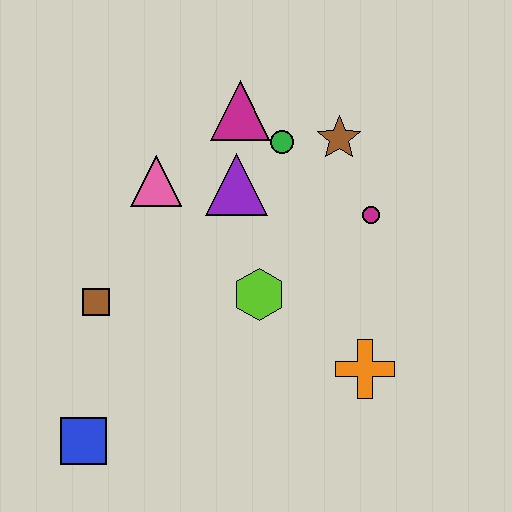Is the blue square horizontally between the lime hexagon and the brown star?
No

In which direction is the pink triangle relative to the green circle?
The pink triangle is to the left of the green circle.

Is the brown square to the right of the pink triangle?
No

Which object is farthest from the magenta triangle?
The blue square is farthest from the magenta triangle.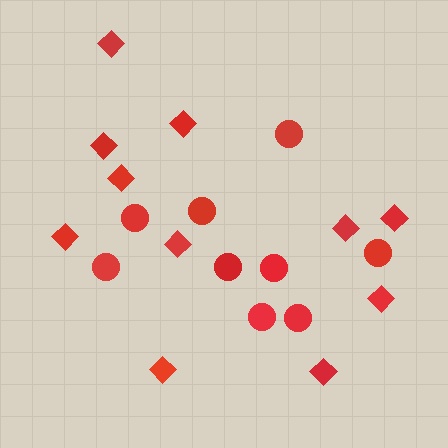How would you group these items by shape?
There are 2 groups: one group of circles (9) and one group of diamonds (11).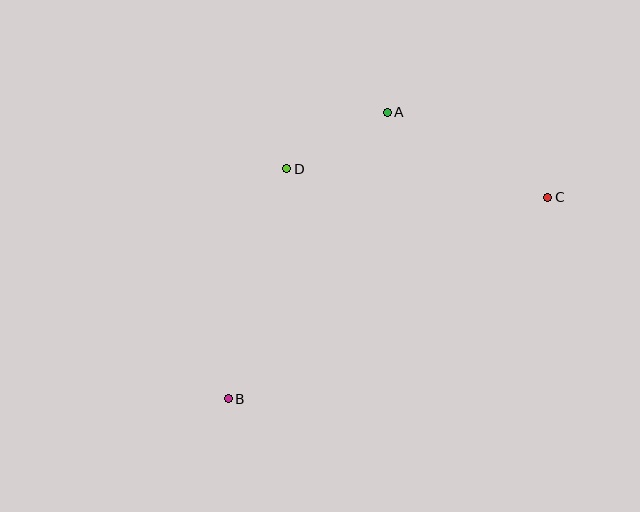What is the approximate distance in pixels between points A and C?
The distance between A and C is approximately 182 pixels.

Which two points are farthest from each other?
Points B and C are farthest from each other.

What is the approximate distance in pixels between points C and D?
The distance between C and D is approximately 262 pixels.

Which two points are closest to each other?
Points A and D are closest to each other.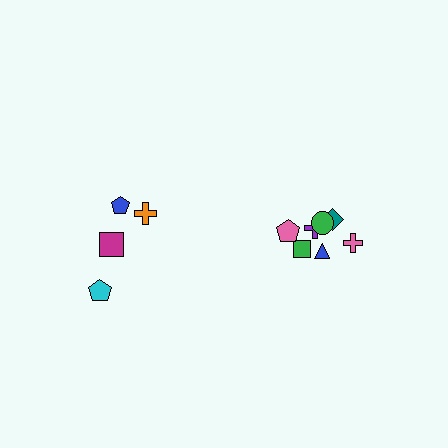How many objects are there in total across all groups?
There are 11 objects.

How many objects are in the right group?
There are 7 objects.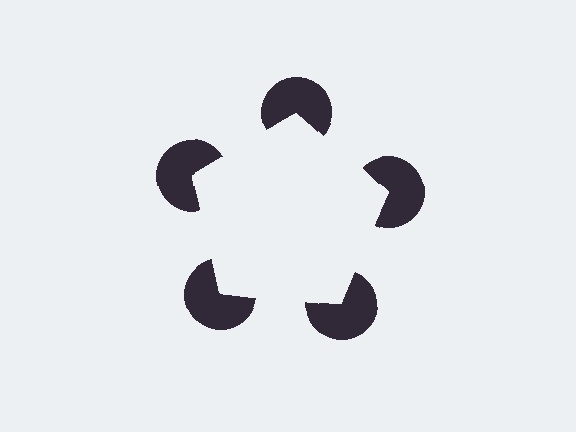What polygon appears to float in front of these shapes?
An illusory pentagon — its edges are inferred from the aligned wedge cuts in the pac-man discs, not physically drawn.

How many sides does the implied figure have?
5 sides.